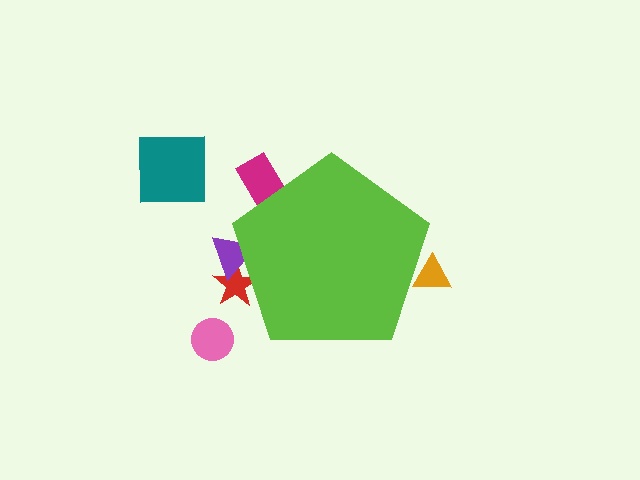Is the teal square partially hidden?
No, the teal square is fully visible.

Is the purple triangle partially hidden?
Yes, the purple triangle is partially hidden behind the lime pentagon.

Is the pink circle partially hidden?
No, the pink circle is fully visible.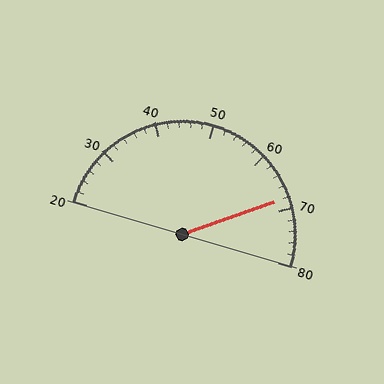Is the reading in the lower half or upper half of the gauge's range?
The reading is in the upper half of the range (20 to 80).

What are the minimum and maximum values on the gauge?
The gauge ranges from 20 to 80.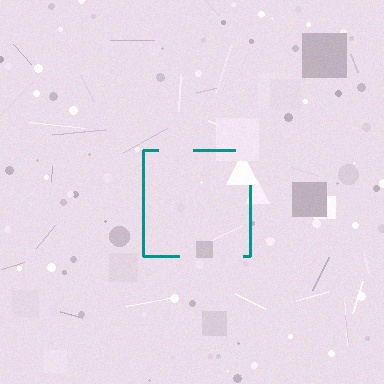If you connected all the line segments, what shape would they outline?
They would outline a square.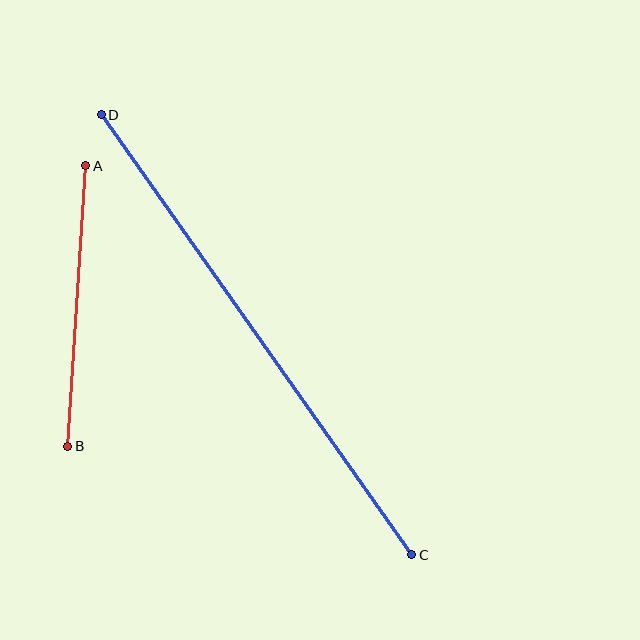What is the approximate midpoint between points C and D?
The midpoint is at approximately (257, 335) pixels.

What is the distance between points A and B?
The distance is approximately 281 pixels.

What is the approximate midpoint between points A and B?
The midpoint is at approximately (77, 306) pixels.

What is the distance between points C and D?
The distance is approximately 539 pixels.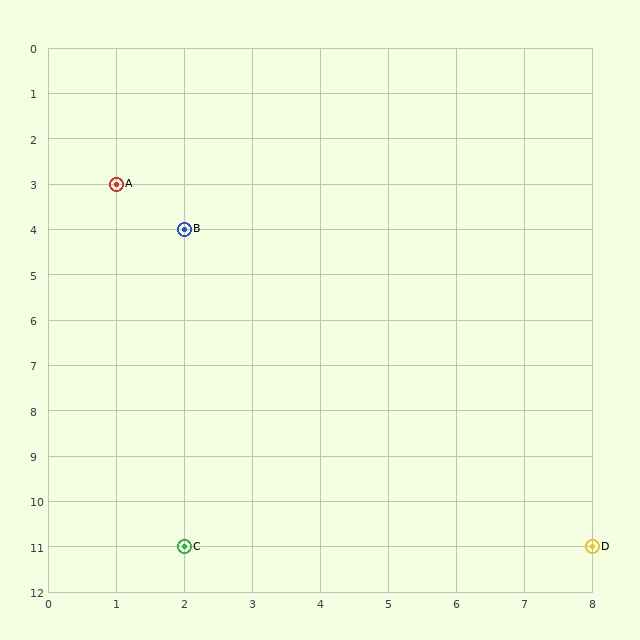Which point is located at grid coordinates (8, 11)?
Point D is at (8, 11).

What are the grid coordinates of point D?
Point D is at grid coordinates (8, 11).